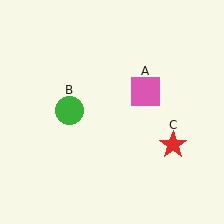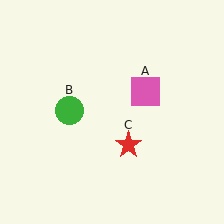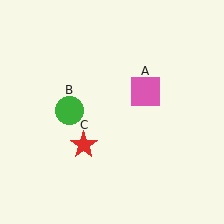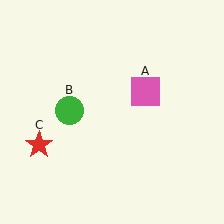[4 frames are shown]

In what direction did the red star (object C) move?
The red star (object C) moved left.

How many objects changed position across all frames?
1 object changed position: red star (object C).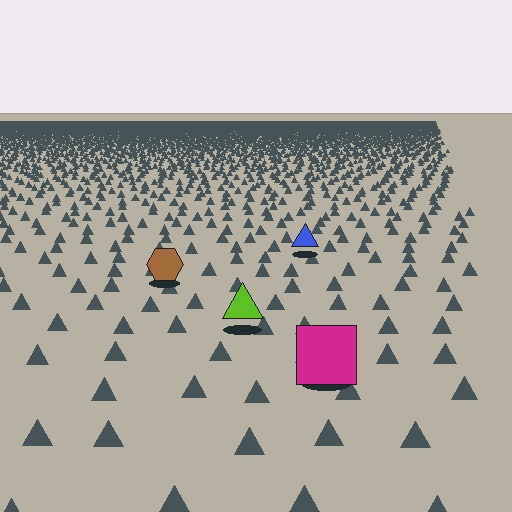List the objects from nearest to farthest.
From nearest to farthest: the magenta square, the lime triangle, the brown hexagon, the blue triangle.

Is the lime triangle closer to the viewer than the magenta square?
No. The magenta square is closer — you can tell from the texture gradient: the ground texture is coarser near it.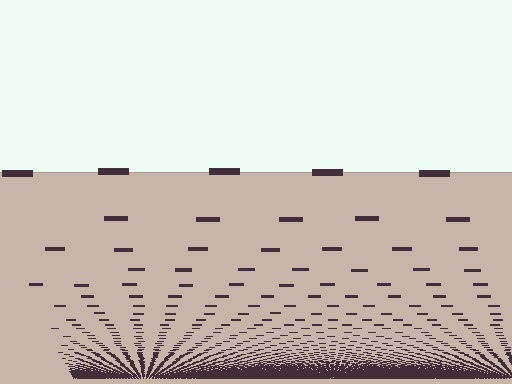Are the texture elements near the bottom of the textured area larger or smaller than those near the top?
Smaller. The gradient is inverted — elements near the bottom are smaller and denser.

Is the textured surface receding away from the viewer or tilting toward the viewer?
The surface appears to tilt toward the viewer. Texture elements get larger and sparser toward the top.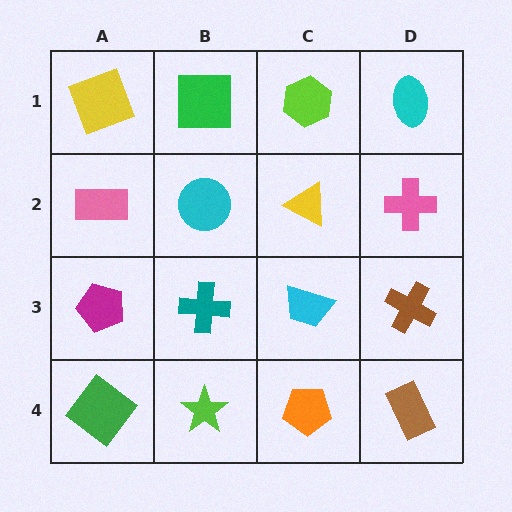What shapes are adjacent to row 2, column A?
A yellow square (row 1, column A), a magenta pentagon (row 3, column A), a cyan circle (row 2, column B).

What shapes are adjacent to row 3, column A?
A pink rectangle (row 2, column A), a green diamond (row 4, column A), a teal cross (row 3, column B).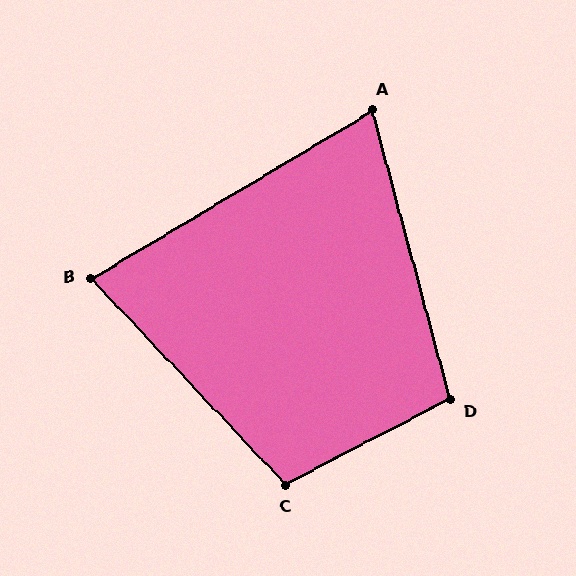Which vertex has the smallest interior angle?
A, at approximately 74 degrees.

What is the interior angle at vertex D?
Approximately 102 degrees (obtuse).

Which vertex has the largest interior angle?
C, at approximately 106 degrees.